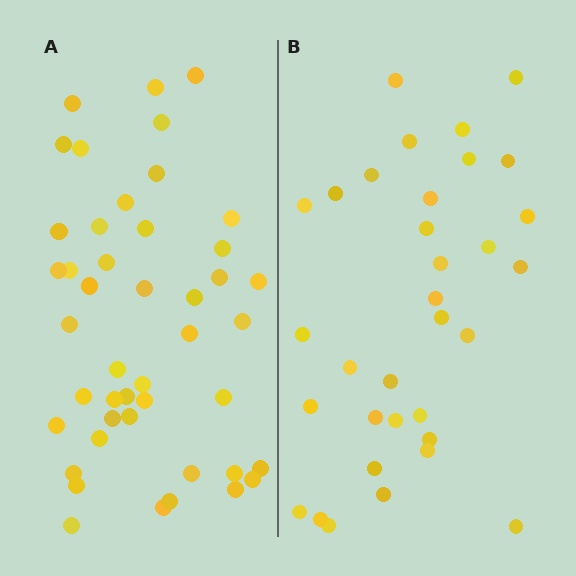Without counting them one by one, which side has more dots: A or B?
Region A (the left region) has more dots.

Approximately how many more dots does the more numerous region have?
Region A has roughly 12 or so more dots than region B.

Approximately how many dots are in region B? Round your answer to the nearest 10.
About 30 dots. (The exact count is 33, which rounds to 30.)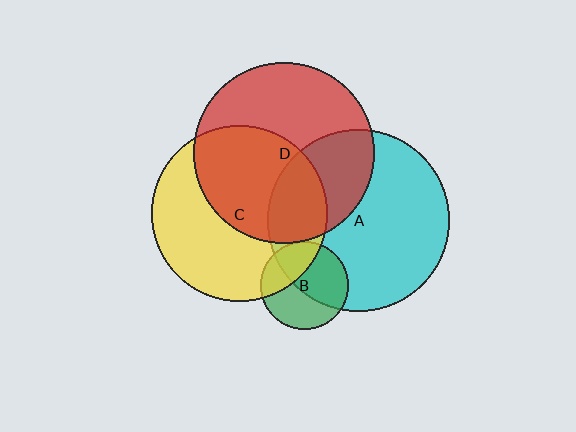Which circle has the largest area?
Circle A (cyan).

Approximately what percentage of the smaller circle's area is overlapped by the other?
Approximately 55%.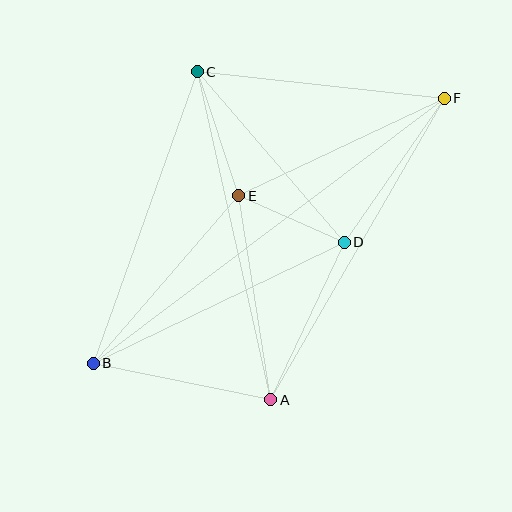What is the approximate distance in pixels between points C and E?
The distance between C and E is approximately 131 pixels.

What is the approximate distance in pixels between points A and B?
The distance between A and B is approximately 181 pixels.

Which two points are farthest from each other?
Points B and F are farthest from each other.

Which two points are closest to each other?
Points D and E are closest to each other.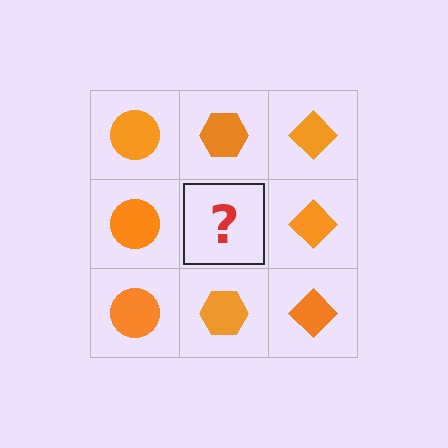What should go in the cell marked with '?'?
The missing cell should contain an orange hexagon.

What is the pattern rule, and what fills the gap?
The rule is that each column has a consistent shape. The gap should be filled with an orange hexagon.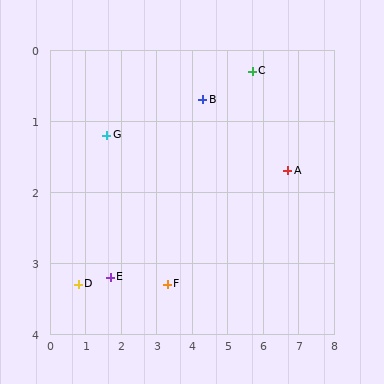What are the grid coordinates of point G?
Point G is at approximately (1.6, 1.2).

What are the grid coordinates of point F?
Point F is at approximately (3.3, 3.3).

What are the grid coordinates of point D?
Point D is at approximately (0.8, 3.3).